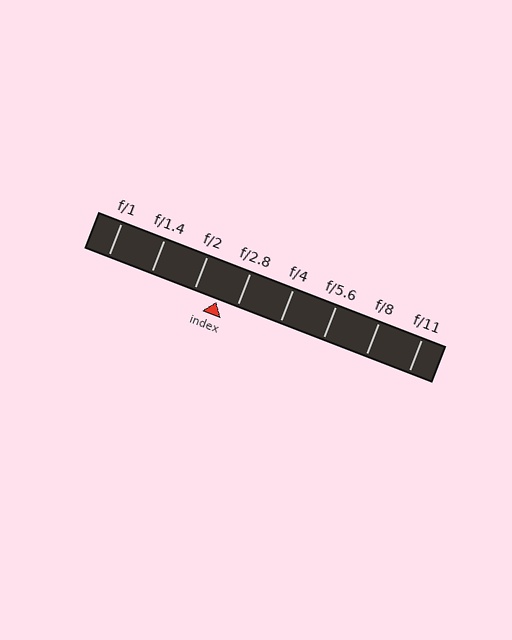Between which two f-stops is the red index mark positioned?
The index mark is between f/2 and f/2.8.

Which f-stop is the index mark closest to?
The index mark is closest to f/2.8.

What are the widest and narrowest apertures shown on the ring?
The widest aperture shown is f/1 and the narrowest is f/11.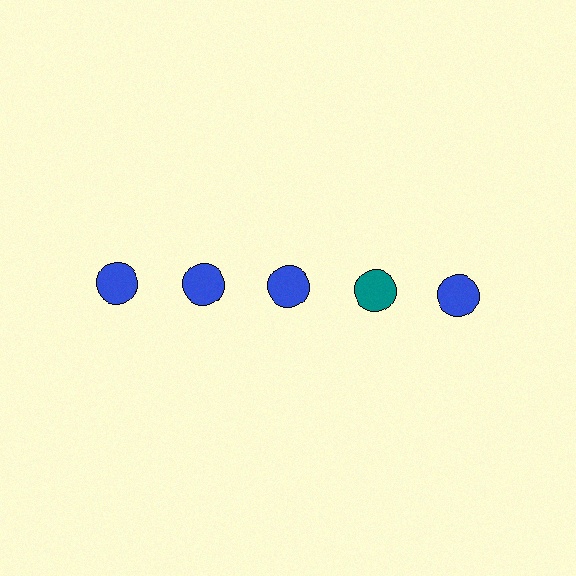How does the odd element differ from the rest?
It has a different color: teal instead of blue.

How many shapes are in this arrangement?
There are 5 shapes arranged in a grid pattern.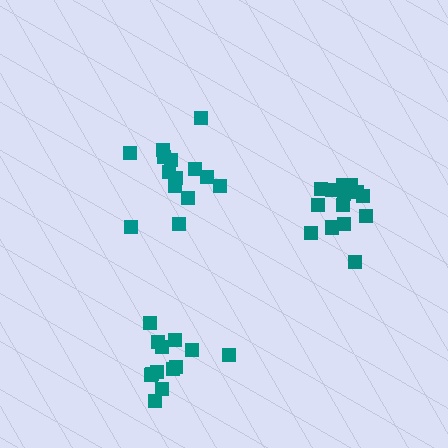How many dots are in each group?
Group 1: 14 dots, Group 2: 15 dots, Group 3: 13 dots (42 total).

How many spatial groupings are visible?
There are 3 spatial groupings.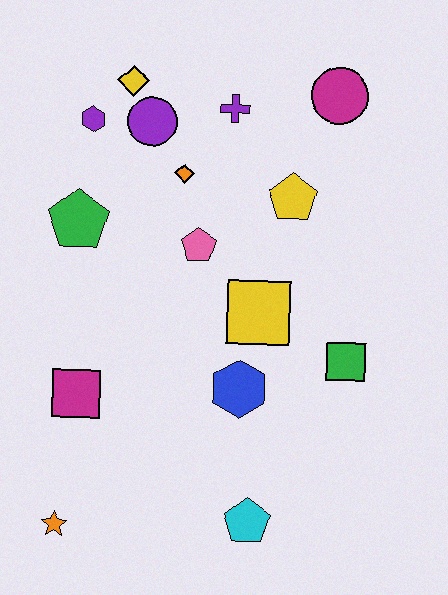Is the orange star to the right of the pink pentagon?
No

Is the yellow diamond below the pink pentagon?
No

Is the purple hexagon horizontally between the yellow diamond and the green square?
No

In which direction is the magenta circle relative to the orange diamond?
The magenta circle is to the right of the orange diamond.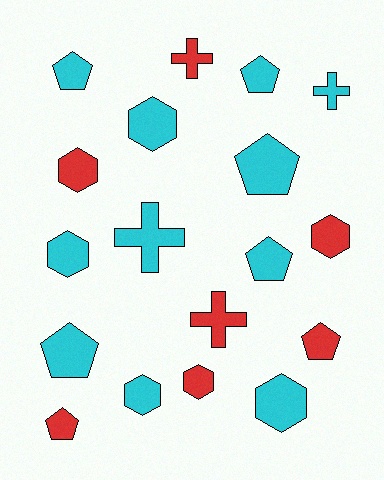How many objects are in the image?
There are 18 objects.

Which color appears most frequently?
Cyan, with 11 objects.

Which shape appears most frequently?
Hexagon, with 7 objects.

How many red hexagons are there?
There are 3 red hexagons.